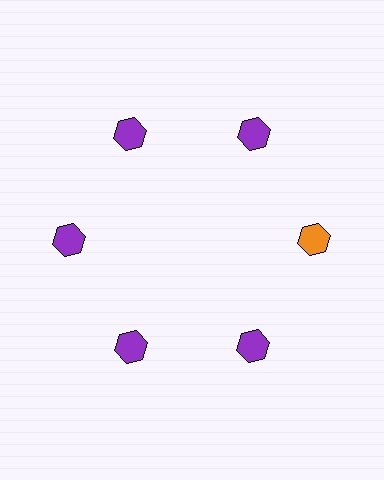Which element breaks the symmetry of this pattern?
The orange hexagon at roughly the 3 o'clock position breaks the symmetry. All other shapes are purple hexagons.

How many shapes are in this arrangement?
There are 6 shapes arranged in a ring pattern.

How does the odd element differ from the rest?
It has a different color: orange instead of purple.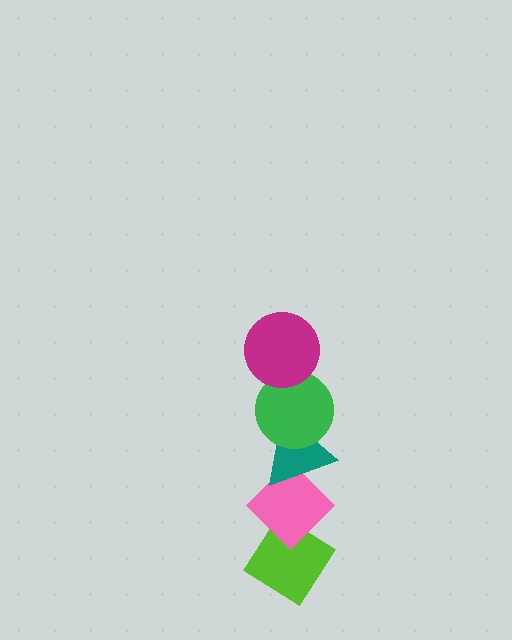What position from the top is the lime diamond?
The lime diamond is 5th from the top.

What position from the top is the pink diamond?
The pink diamond is 4th from the top.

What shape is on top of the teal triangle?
The green circle is on top of the teal triangle.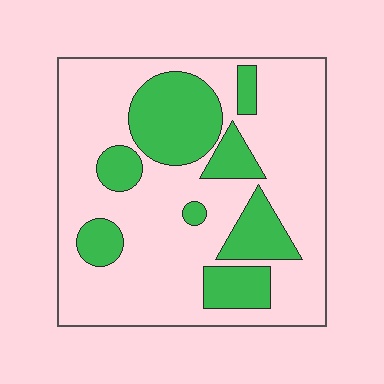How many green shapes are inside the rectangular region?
8.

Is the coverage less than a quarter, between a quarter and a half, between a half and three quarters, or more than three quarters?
Between a quarter and a half.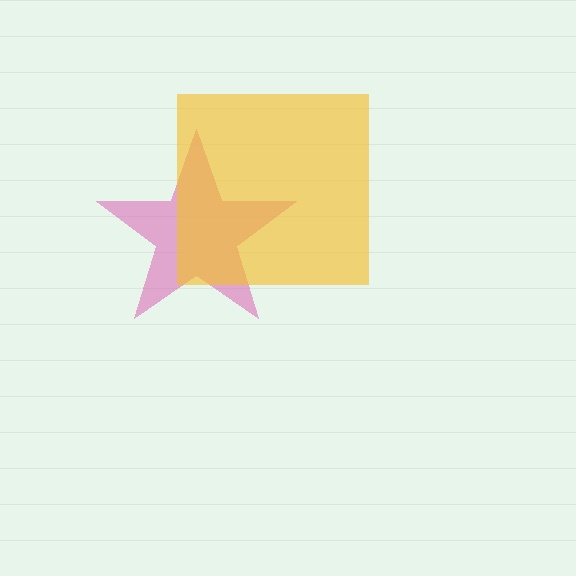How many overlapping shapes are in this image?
There are 2 overlapping shapes in the image.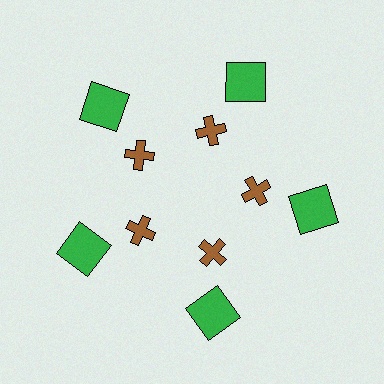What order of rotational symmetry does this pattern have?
This pattern has 5-fold rotational symmetry.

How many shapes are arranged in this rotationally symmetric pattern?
There are 10 shapes, arranged in 5 groups of 2.